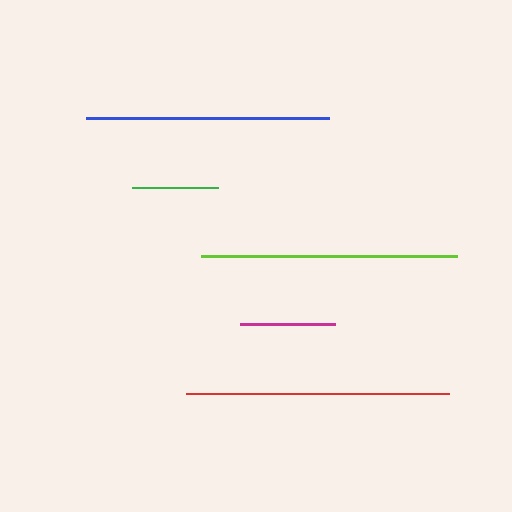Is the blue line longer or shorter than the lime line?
The lime line is longer than the blue line.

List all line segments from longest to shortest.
From longest to shortest: red, lime, blue, magenta, green.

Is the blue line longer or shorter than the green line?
The blue line is longer than the green line.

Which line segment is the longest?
The red line is the longest at approximately 262 pixels.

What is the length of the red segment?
The red segment is approximately 262 pixels long.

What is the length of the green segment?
The green segment is approximately 86 pixels long.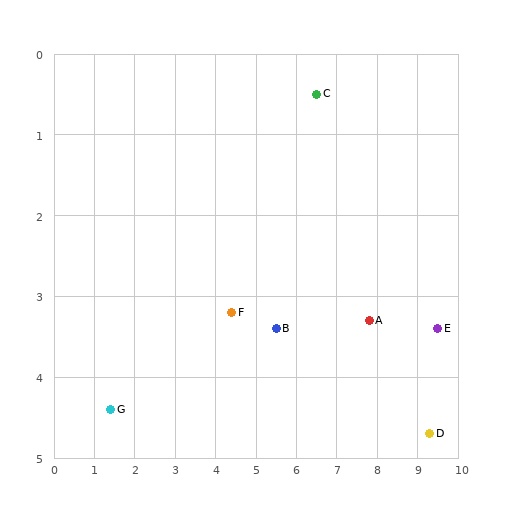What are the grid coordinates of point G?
Point G is at approximately (1.4, 4.4).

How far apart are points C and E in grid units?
Points C and E are about 4.2 grid units apart.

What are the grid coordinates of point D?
Point D is at approximately (9.3, 4.7).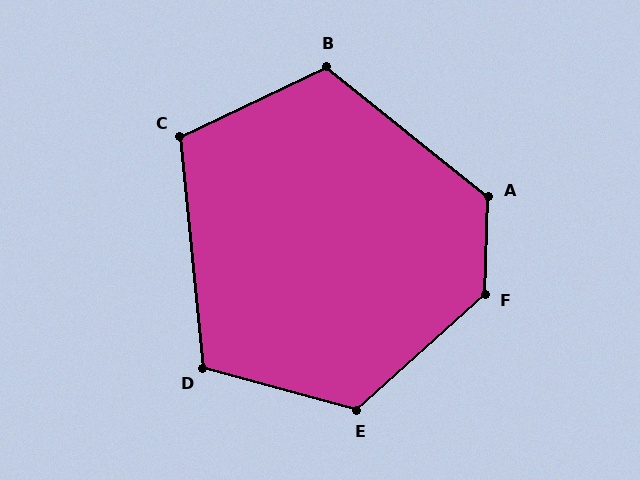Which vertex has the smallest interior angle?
C, at approximately 110 degrees.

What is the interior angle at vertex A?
Approximately 127 degrees (obtuse).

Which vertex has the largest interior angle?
F, at approximately 134 degrees.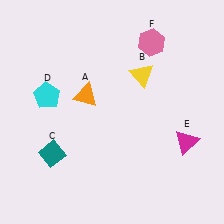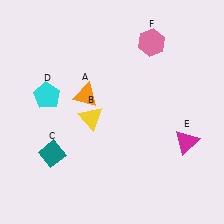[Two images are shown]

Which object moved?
The yellow triangle (B) moved left.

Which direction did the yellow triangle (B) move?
The yellow triangle (B) moved left.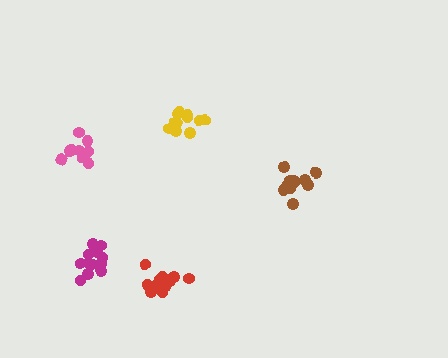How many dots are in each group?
Group 1: 10 dots, Group 2: 12 dots, Group 3: 13 dots, Group 4: 11 dots, Group 5: 12 dots (58 total).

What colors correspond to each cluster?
The clusters are colored: pink, yellow, red, brown, magenta.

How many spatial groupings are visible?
There are 5 spatial groupings.